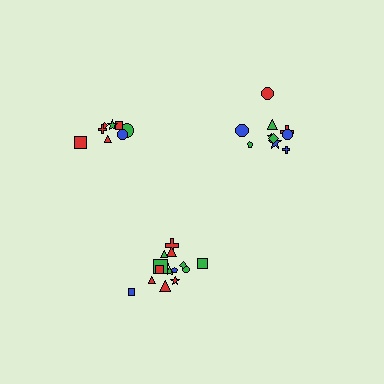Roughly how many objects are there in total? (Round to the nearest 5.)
Roughly 35 objects in total.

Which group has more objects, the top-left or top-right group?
The top-right group.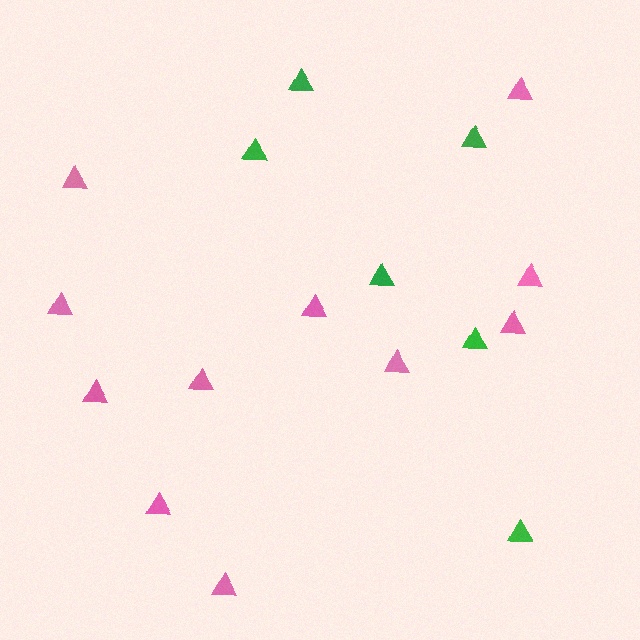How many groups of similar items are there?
There are 2 groups: one group of green triangles (6) and one group of pink triangles (11).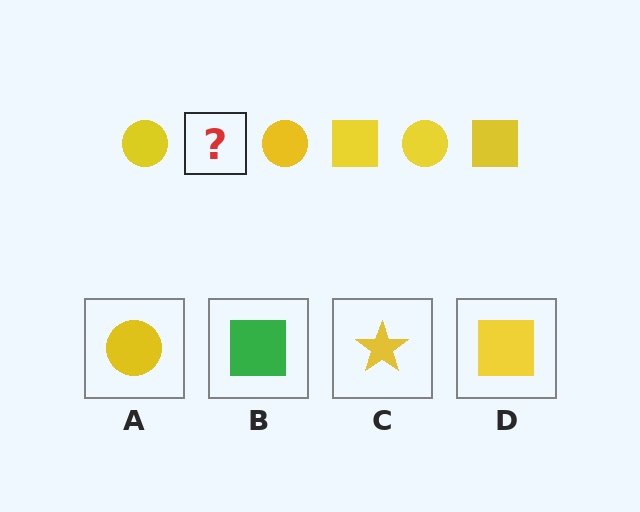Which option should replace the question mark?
Option D.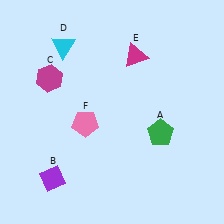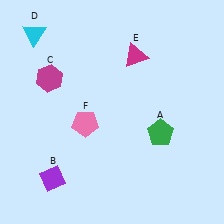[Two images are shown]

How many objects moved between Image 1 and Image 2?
1 object moved between the two images.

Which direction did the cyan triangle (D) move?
The cyan triangle (D) moved left.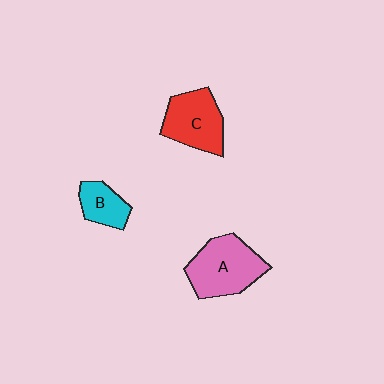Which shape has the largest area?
Shape A (pink).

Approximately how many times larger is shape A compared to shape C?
Approximately 1.2 times.